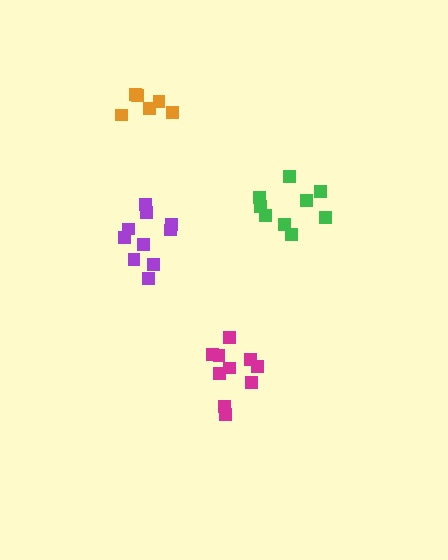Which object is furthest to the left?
The purple cluster is leftmost.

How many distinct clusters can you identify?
There are 4 distinct clusters.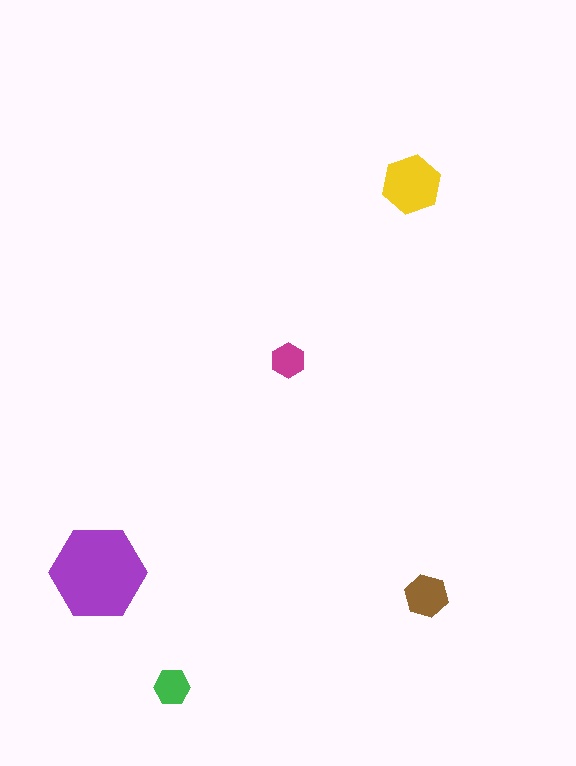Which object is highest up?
The yellow hexagon is topmost.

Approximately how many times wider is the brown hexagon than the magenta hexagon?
About 1.5 times wider.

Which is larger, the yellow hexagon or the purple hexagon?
The purple one.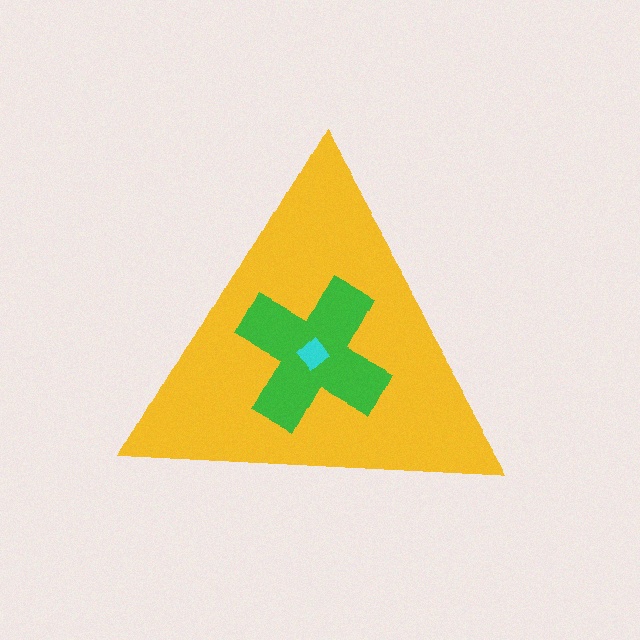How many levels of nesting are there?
3.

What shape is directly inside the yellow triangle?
The green cross.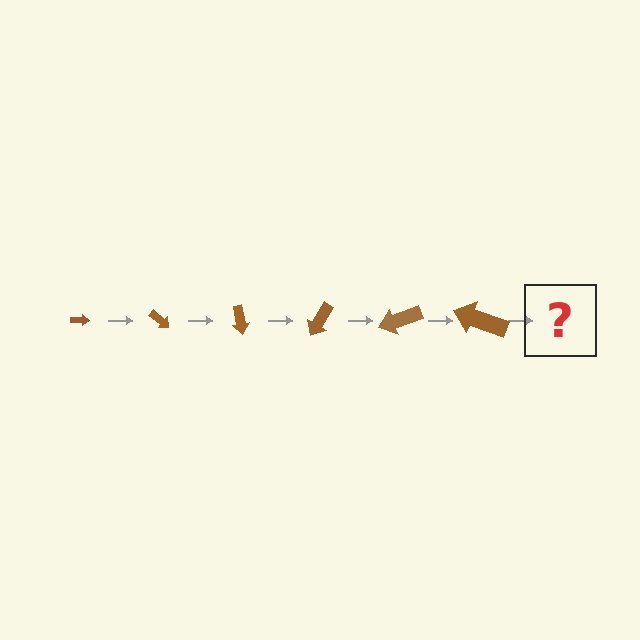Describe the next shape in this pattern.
It should be an arrow, larger than the previous one and rotated 240 degrees from the start.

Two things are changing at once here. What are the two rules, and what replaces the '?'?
The two rules are that the arrow grows larger each step and it rotates 40 degrees each step. The '?' should be an arrow, larger than the previous one and rotated 240 degrees from the start.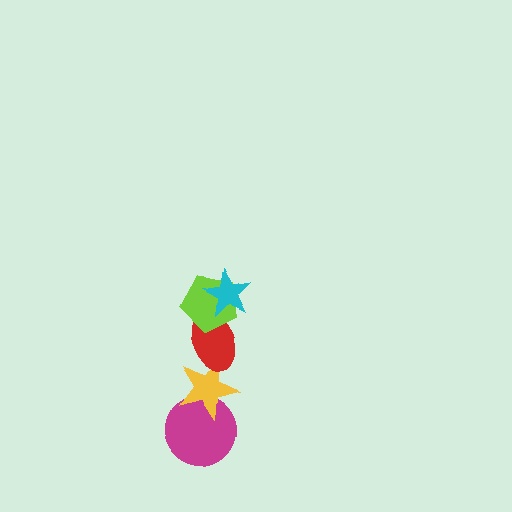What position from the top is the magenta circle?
The magenta circle is 5th from the top.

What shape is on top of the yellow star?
The red ellipse is on top of the yellow star.